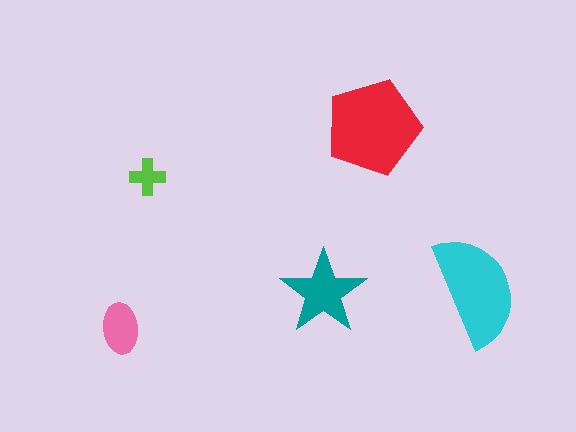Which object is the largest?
The red pentagon.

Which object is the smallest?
The lime cross.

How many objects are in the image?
There are 5 objects in the image.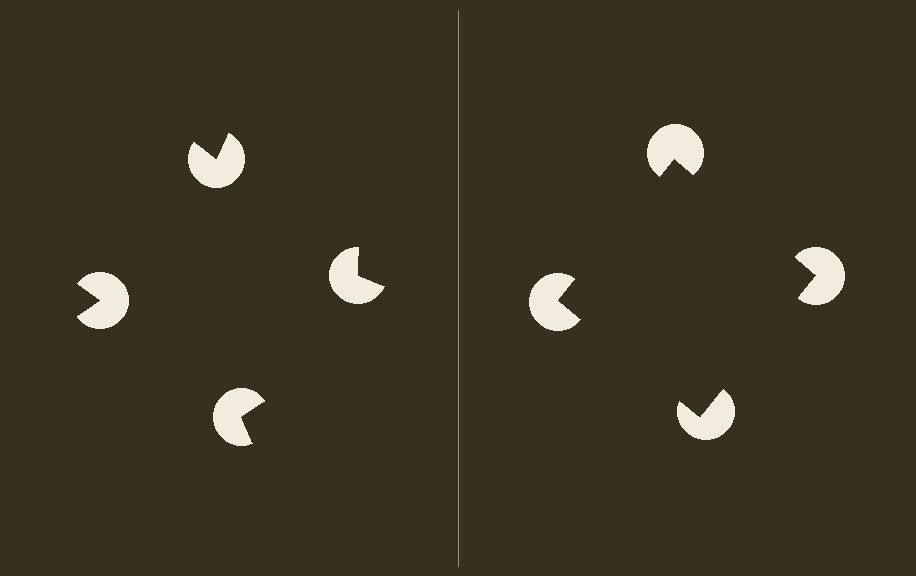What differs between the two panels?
The pac-man discs are positioned identically on both sides; only the wedge orientations differ. On the right they align to a square; on the left they are misaligned.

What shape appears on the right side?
An illusory square.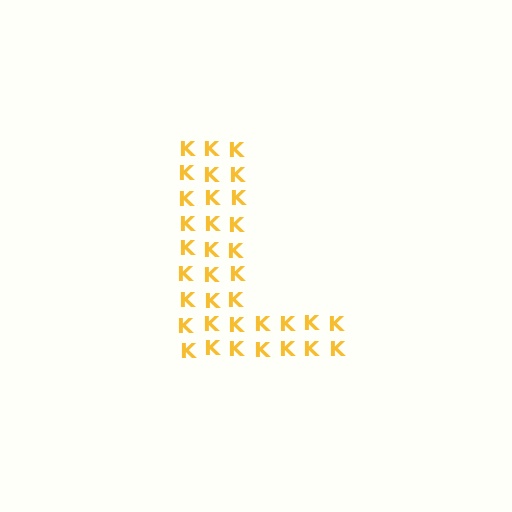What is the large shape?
The large shape is the letter L.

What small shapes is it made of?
It is made of small letter K's.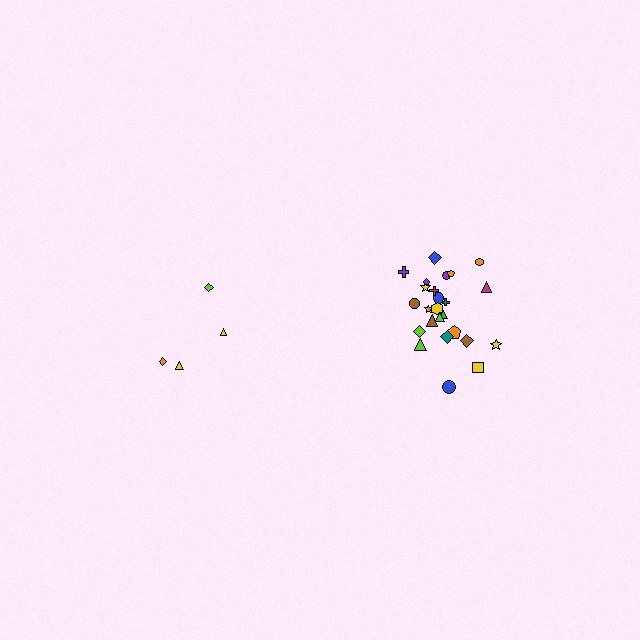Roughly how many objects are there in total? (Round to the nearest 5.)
Roughly 30 objects in total.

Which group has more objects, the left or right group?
The right group.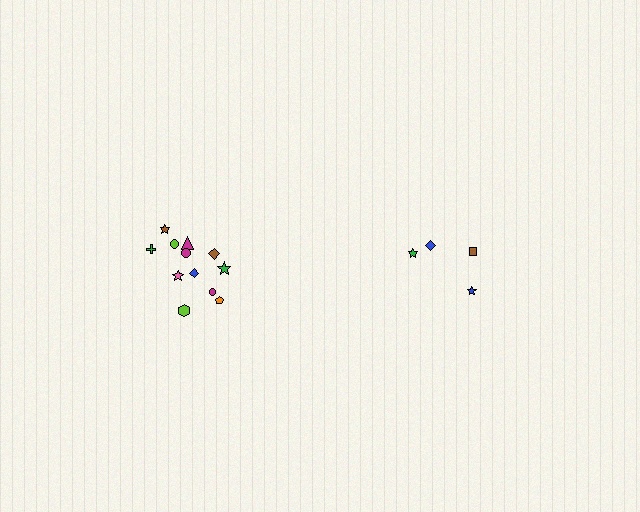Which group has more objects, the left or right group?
The left group.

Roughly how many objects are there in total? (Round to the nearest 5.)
Roughly 15 objects in total.